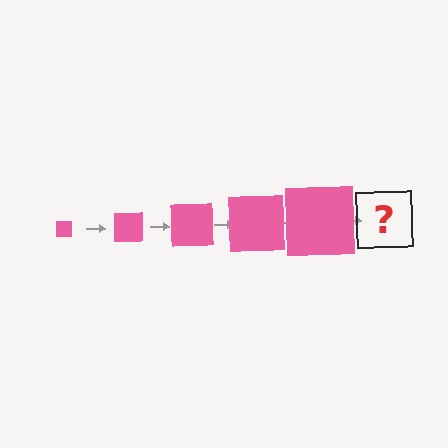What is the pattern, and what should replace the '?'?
The pattern is that the square gets progressively larger each step. The '?' should be a pink square, larger than the previous one.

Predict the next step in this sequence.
The next step is a pink square, larger than the previous one.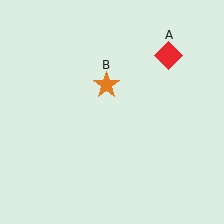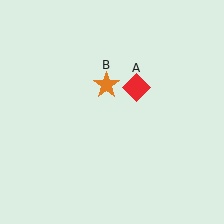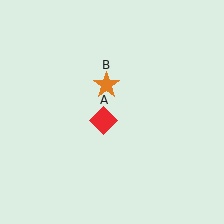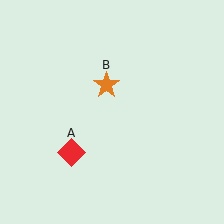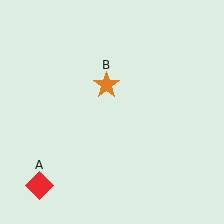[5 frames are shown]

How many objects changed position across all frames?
1 object changed position: red diamond (object A).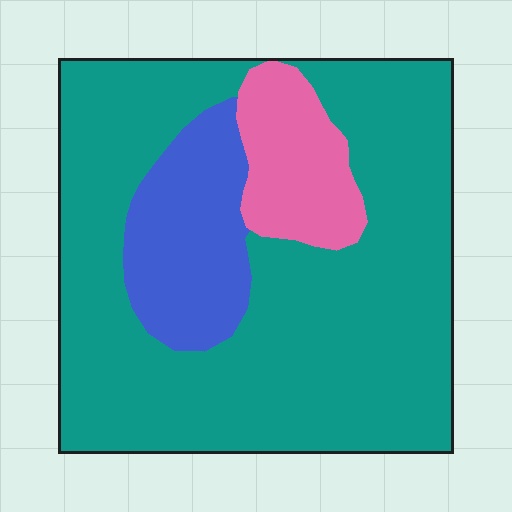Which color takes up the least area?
Pink, at roughly 10%.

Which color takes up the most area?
Teal, at roughly 75%.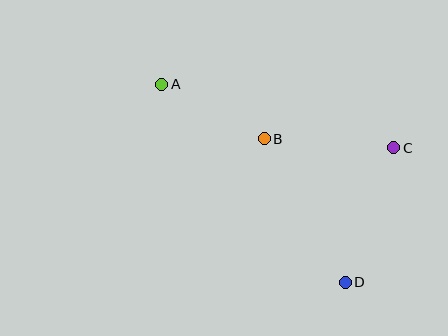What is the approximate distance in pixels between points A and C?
The distance between A and C is approximately 240 pixels.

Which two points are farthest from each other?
Points A and D are farthest from each other.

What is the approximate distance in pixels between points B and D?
The distance between B and D is approximately 164 pixels.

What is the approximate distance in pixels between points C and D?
The distance between C and D is approximately 143 pixels.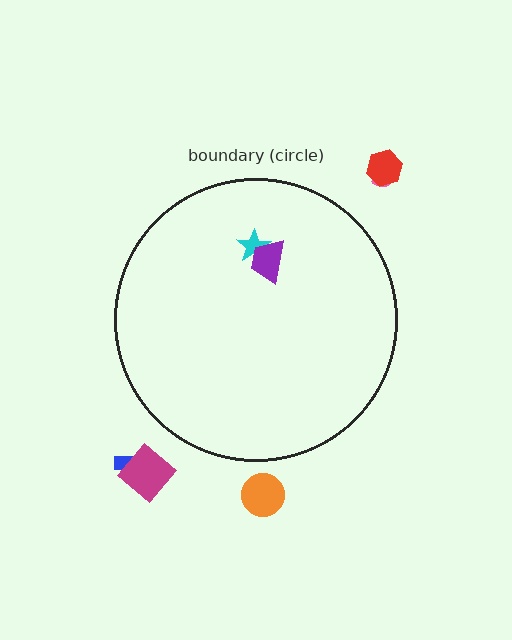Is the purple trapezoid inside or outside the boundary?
Inside.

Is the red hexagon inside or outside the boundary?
Outside.